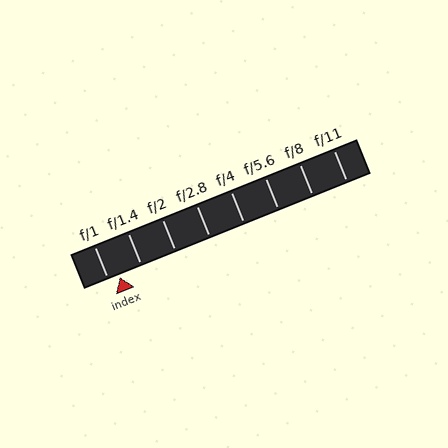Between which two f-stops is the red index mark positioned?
The index mark is between f/1 and f/1.4.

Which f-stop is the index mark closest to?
The index mark is closest to f/1.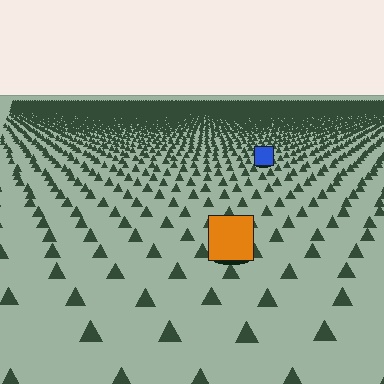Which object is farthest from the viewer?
The blue square is farthest from the viewer. It appears smaller and the ground texture around it is denser.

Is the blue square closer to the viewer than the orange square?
No. The orange square is closer — you can tell from the texture gradient: the ground texture is coarser near it.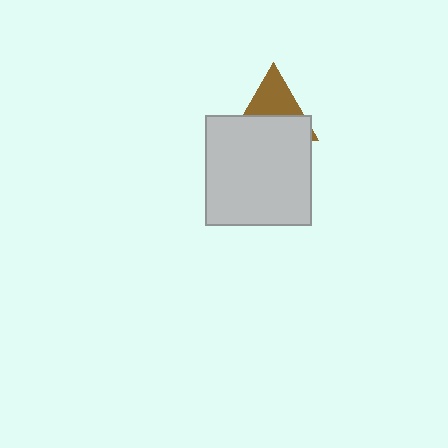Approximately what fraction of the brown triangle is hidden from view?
Roughly 53% of the brown triangle is hidden behind the light gray rectangle.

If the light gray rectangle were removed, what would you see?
You would see the complete brown triangle.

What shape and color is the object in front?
The object in front is a light gray rectangle.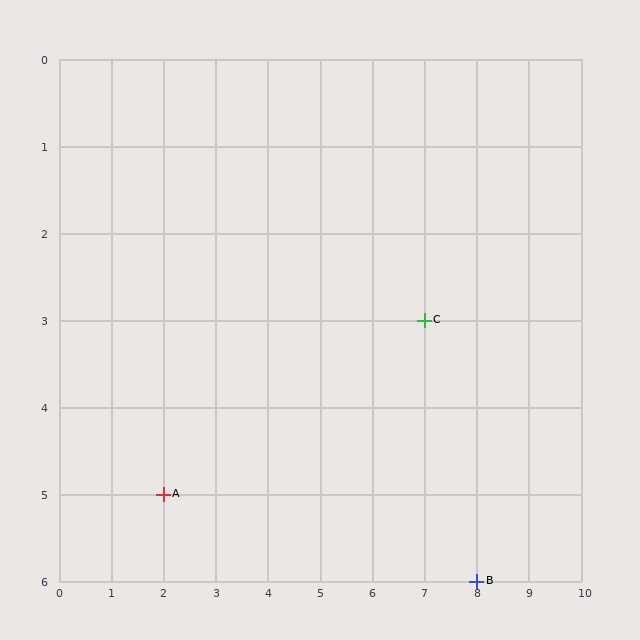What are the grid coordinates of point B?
Point B is at grid coordinates (8, 6).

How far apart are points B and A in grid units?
Points B and A are 6 columns and 1 row apart (about 6.1 grid units diagonally).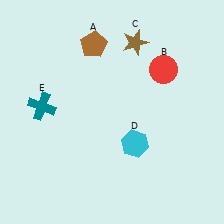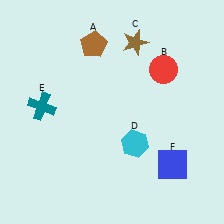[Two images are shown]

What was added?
A blue square (F) was added in Image 2.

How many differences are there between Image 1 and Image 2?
There is 1 difference between the two images.